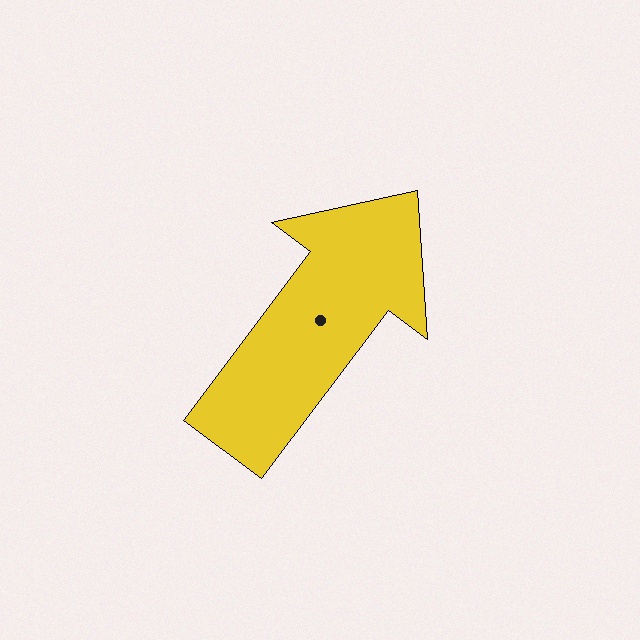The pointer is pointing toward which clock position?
Roughly 1 o'clock.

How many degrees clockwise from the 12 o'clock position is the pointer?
Approximately 37 degrees.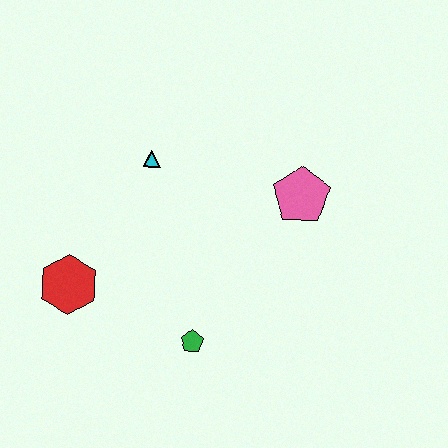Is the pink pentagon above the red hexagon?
Yes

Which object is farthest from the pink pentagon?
The red hexagon is farthest from the pink pentagon.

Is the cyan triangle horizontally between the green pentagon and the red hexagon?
Yes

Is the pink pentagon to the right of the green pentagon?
Yes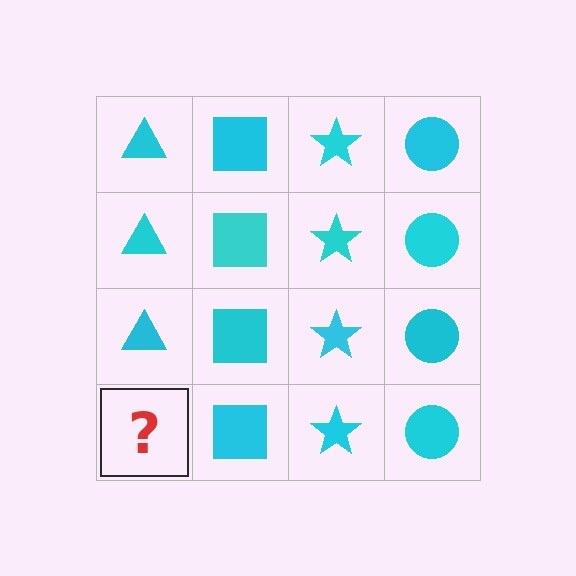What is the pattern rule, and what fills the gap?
The rule is that each column has a consistent shape. The gap should be filled with a cyan triangle.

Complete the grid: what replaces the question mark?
The question mark should be replaced with a cyan triangle.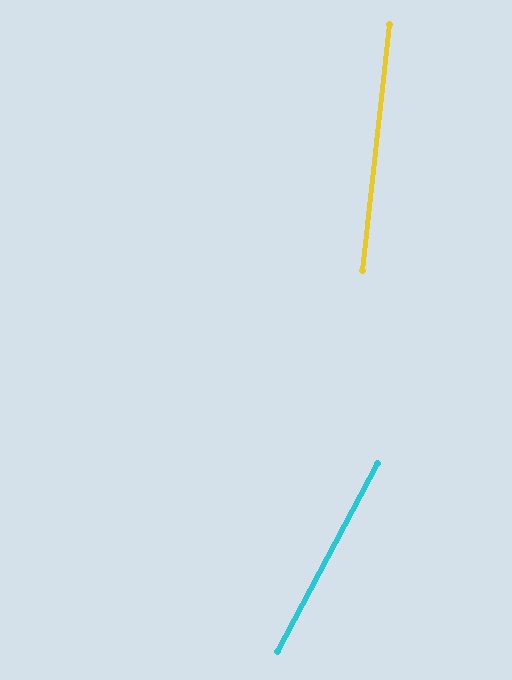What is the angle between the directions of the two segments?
Approximately 22 degrees.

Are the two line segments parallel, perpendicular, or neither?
Neither parallel nor perpendicular — they differ by about 22°.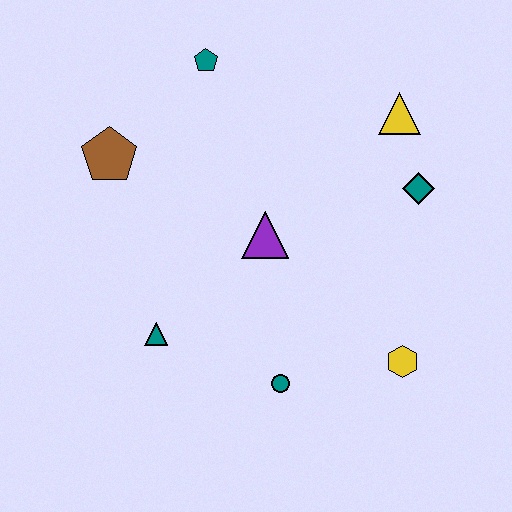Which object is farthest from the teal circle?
The teal pentagon is farthest from the teal circle.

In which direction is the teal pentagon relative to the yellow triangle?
The teal pentagon is to the left of the yellow triangle.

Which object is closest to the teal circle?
The yellow hexagon is closest to the teal circle.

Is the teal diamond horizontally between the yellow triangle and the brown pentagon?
No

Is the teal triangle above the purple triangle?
No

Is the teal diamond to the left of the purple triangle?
No